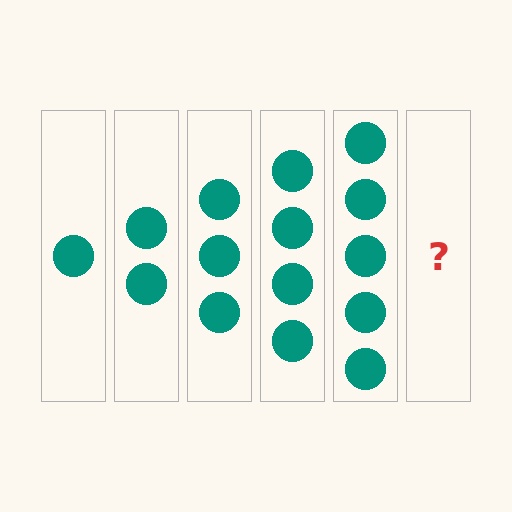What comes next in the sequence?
The next element should be 6 circles.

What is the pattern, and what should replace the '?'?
The pattern is that each step adds one more circle. The '?' should be 6 circles.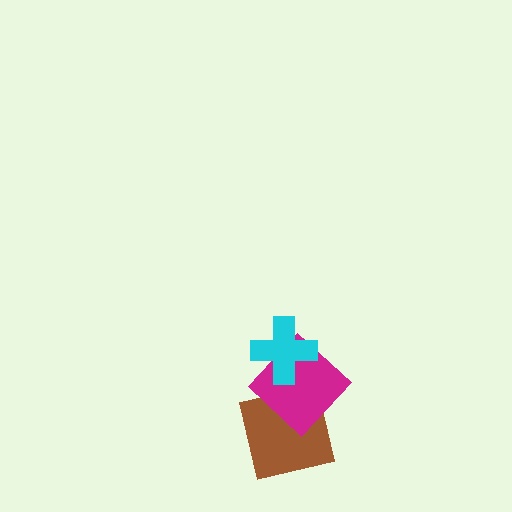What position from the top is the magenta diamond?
The magenta diamond is 2nd from the top.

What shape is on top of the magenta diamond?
The cyan cross is on top of the magenta diamond.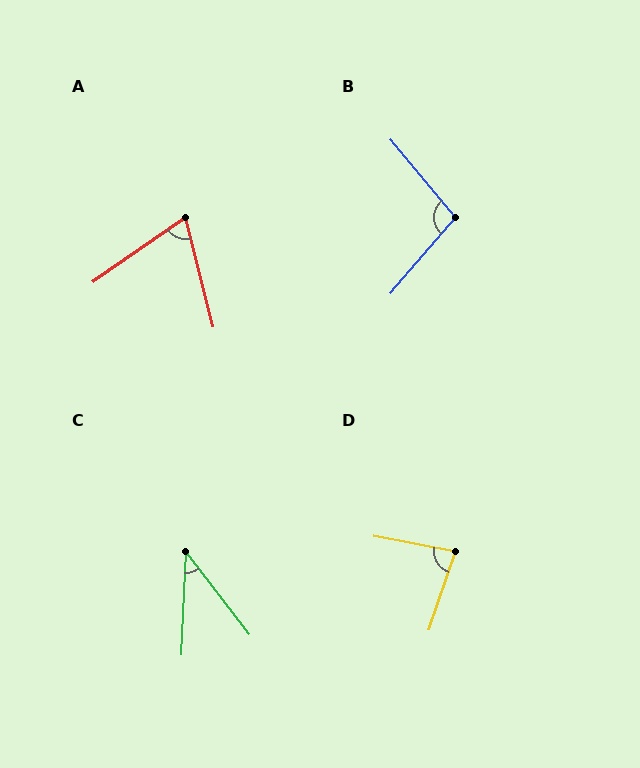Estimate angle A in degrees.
Approximately 69 degrees.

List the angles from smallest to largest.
C (40°), A (69°), D (83°), B (100°).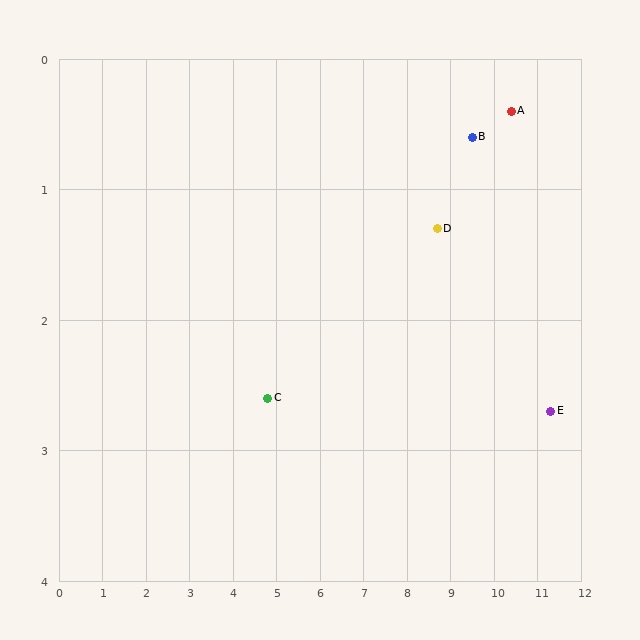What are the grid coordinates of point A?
Point A is at approximately (10.4, 0.4).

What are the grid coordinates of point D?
Point D is at approximately (8.7, 1.3).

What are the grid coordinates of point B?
Point B is at approximately (9.5, 0.6).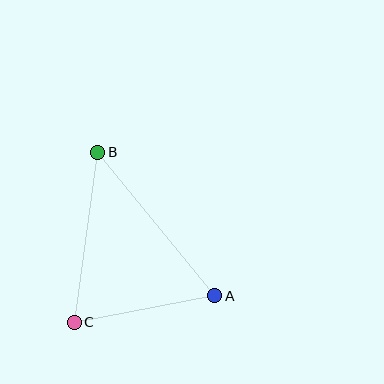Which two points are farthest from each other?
Points A and B are farthest from each other.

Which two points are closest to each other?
Points A and C are closest to each other.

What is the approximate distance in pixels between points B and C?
The distance between B and C is approximately 172 pixels.